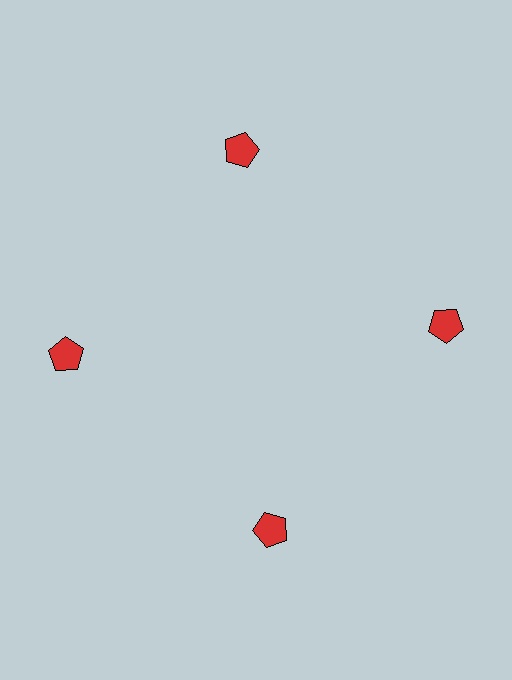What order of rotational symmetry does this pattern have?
This pattern has 4-fold rotational symmetry.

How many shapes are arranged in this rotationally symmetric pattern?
There are 4 shapes, arranged in 4 groups of 1.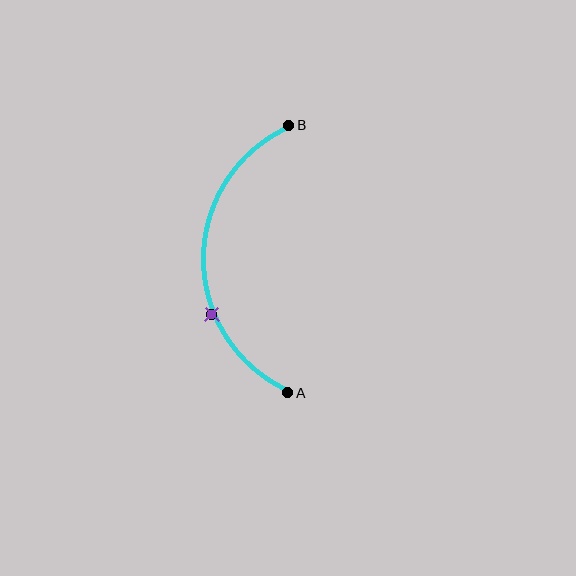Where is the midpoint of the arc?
The arc midpoint is the point on the curve farthest from the straight line joining A and B. It sits to the left of that line.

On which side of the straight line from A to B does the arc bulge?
The arc bulges to the left of the straight line connecting A and B.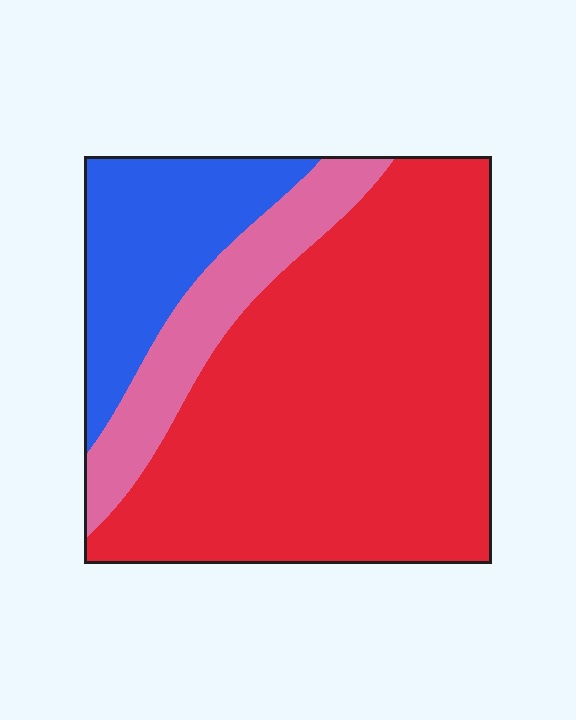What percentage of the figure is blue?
Blue takes up less than a quarter of the figure.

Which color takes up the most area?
Red, at roughly 65%.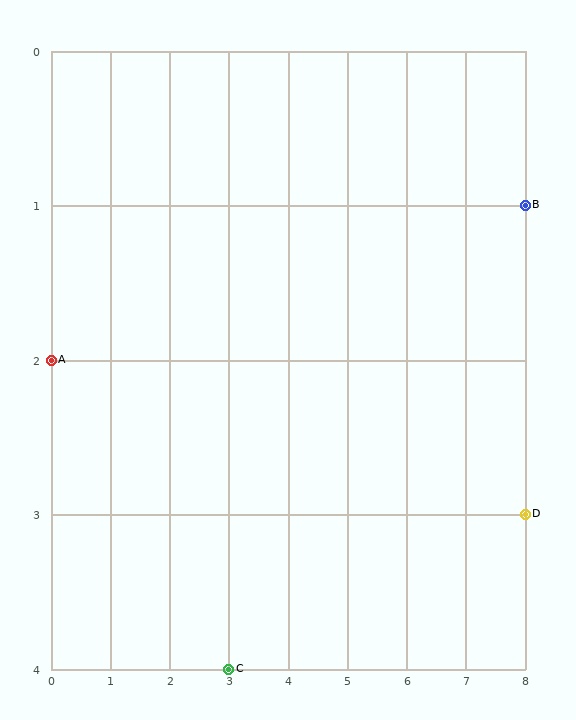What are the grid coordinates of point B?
Point B is at grid coordinates (8, 1).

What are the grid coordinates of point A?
Point A is at grid coordinates (0, 2).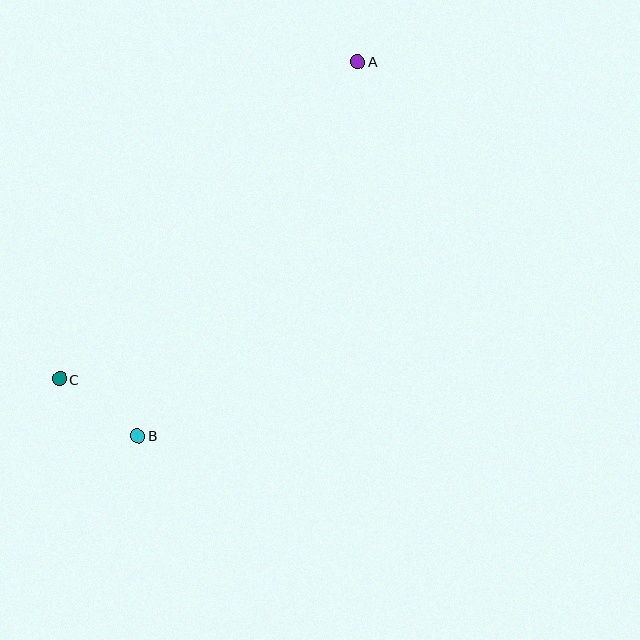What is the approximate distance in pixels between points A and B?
The distance between A and B is approximately 434 pixels.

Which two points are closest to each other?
Points B and C are closest to each other.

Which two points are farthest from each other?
Points A and C are farthest from each other.